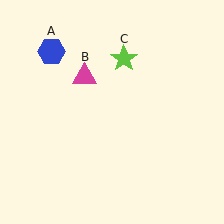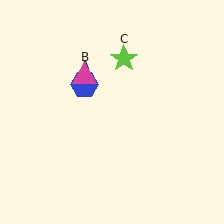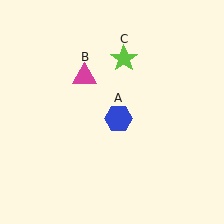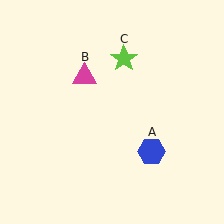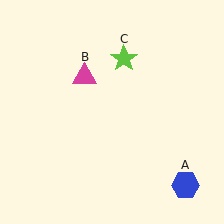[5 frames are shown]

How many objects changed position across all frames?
1 object changed position: blue hexagon (object A).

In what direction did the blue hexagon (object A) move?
The blue hexagon (object A) moved down and to the right.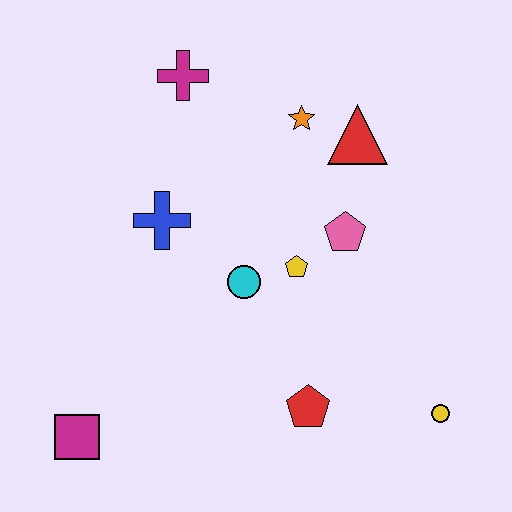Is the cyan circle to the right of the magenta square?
Yes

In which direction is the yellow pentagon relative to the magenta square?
The yellow pentagon is to the right of the magenta square.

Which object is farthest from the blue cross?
The yellow circle is farthest from the blue cross.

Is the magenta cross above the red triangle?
Yes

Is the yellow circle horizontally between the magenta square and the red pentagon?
No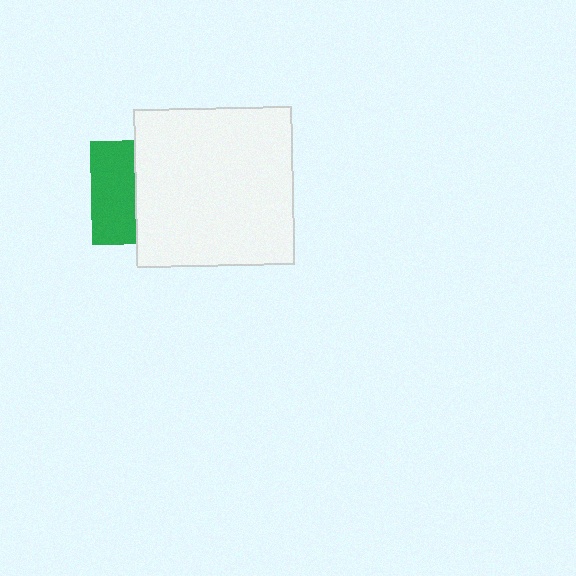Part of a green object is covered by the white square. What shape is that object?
It is a square.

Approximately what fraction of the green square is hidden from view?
Roughly 57% of the green square is hidden behind the white square.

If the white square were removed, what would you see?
You would see the complete green square.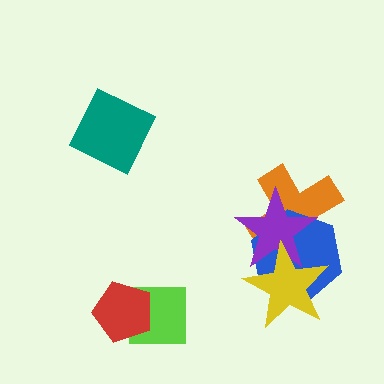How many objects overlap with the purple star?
3 objects overlap with the purple star.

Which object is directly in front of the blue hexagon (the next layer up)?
The purple star is directly in front of the blue hexagon.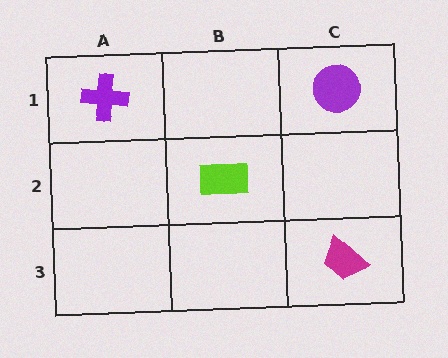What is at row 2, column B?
A lime rectangle.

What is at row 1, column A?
A purple cross.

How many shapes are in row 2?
1 shape.